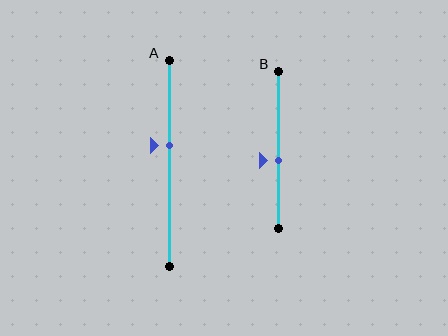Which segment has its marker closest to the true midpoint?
Segment B has its marker closest to the true midpoint.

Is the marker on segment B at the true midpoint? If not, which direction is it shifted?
No, the marker on segment B is shifted downward by about 7% of the segment length.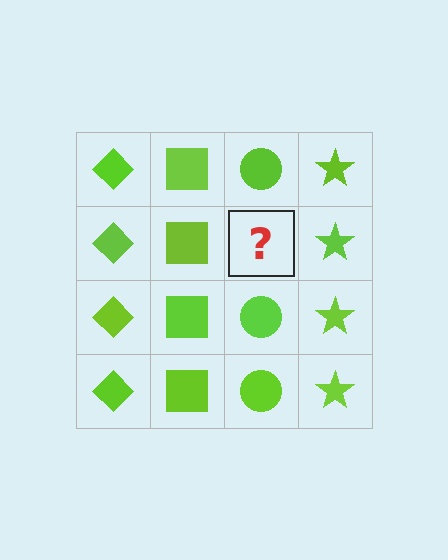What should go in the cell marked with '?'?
The missing cell should contain a lime circle.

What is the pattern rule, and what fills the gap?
The rule is that each column has a consistent shape. The gap should be filled with a lime circle.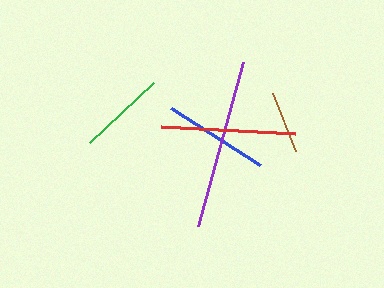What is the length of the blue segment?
The blue segment is approximately 106 pixels long.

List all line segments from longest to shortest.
From longest to shortest: purple, red, blue, green, brown.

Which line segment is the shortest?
The brown line is the shortest at approximately 63 pixels.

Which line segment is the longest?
The purple line is the longest at approximately 170 pixels.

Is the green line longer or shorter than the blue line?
The blue line is longer than the green line.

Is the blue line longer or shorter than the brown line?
The blue line is longer than the brown line.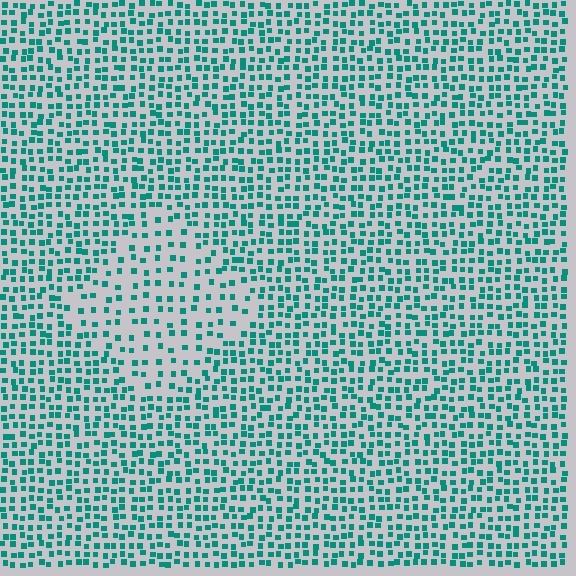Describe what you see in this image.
The image contains small teal elements arranged at two different densities. A diamond-shaped region is visible where the elements are less densely packed than the surrounding area.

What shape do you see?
I see a diamond.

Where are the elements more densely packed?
The elements are more densely packed outside the diamond boundary.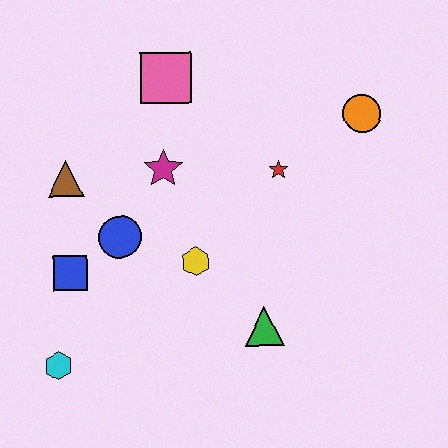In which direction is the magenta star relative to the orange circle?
The magenta star is to the left of the orange circle.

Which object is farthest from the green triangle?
The pink square is farthest from the green triangle.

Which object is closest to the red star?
The orange circle is closest to the red star.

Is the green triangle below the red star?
Yes